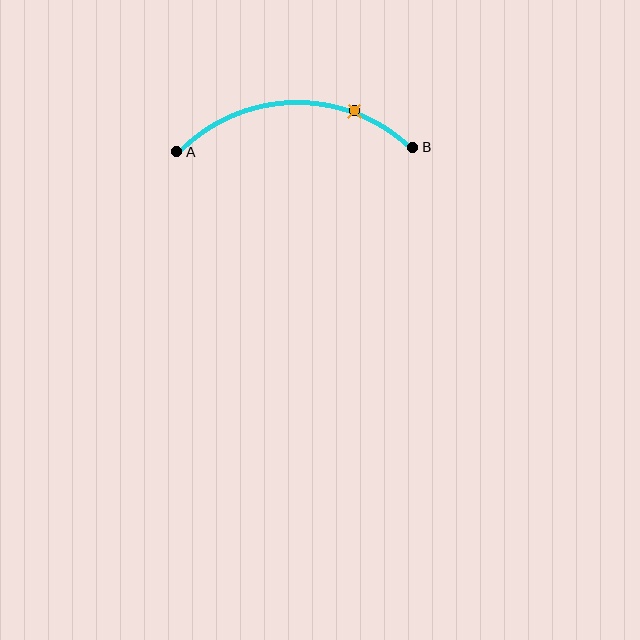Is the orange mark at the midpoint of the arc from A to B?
No. The orange mark lies on the arc but is closer to endpoint B. The arc midpoint would be at the point on the curve equidistant along the arc from both A and B.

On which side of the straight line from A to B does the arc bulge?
The arc bulges above the straight line connecting A and B.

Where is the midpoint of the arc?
The arc midpoint is the point on the curve farthest from the straight line joining A and B. It sits above that line.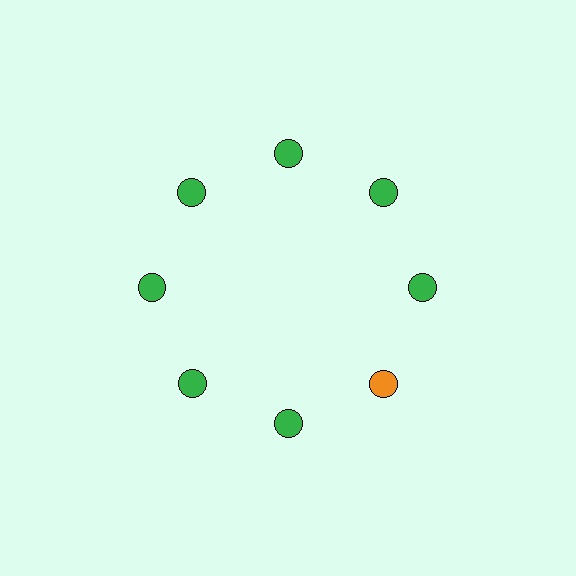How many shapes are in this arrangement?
There are 8 shapes arranged in a ring pattern.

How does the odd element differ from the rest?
It has a different color: orange instead of green.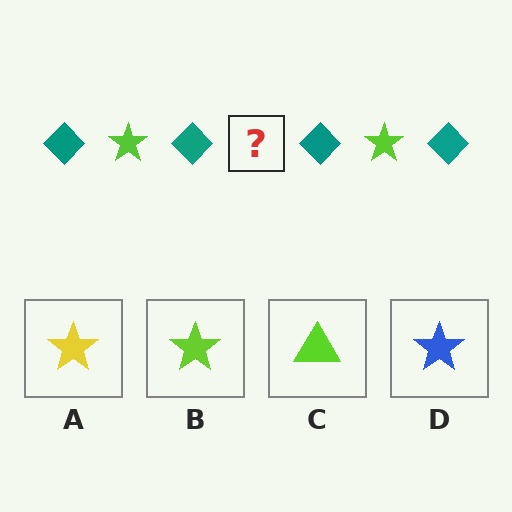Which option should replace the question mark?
Option B.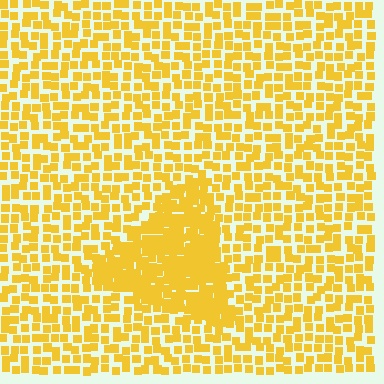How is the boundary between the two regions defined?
The boundary is defined by a change in element density (approximately 2.0x ratio). All elements are the same color, size, and shape.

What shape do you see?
I see a triangle.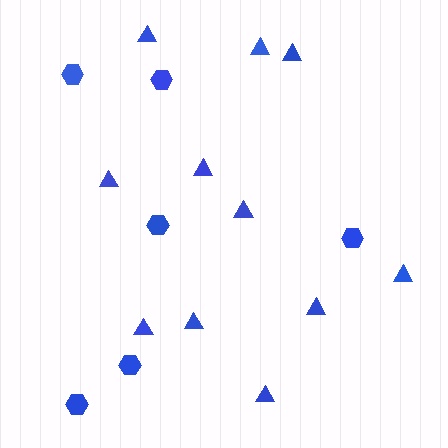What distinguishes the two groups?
There are 2 groups: one group of hexagons (6) and one group of triangles (11).